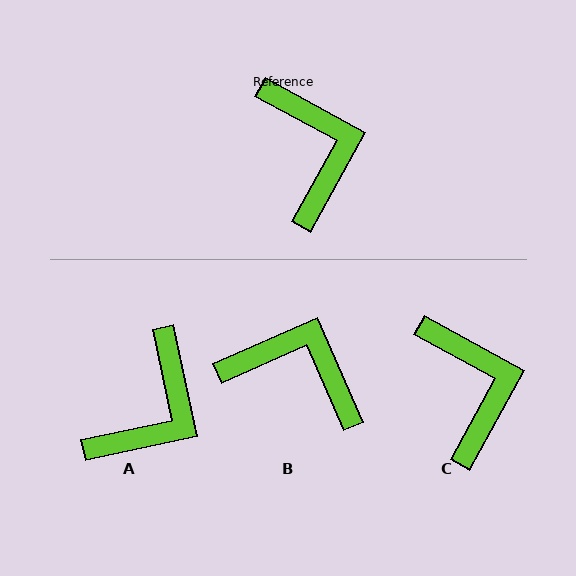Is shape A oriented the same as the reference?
No, it is off by about 49 degrees.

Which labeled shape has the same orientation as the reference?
C.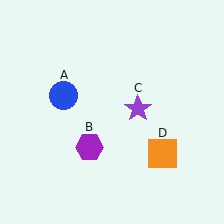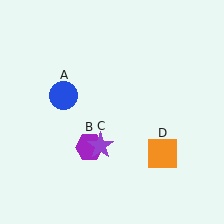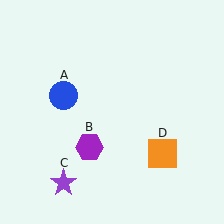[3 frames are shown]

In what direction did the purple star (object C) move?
The purple star (object C) moved down and to the left.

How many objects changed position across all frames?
1 object changed position: purple star (object C).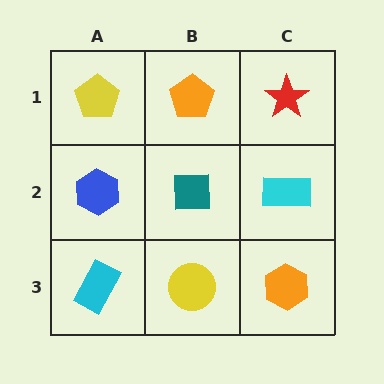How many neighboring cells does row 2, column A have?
3.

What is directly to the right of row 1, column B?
A red star.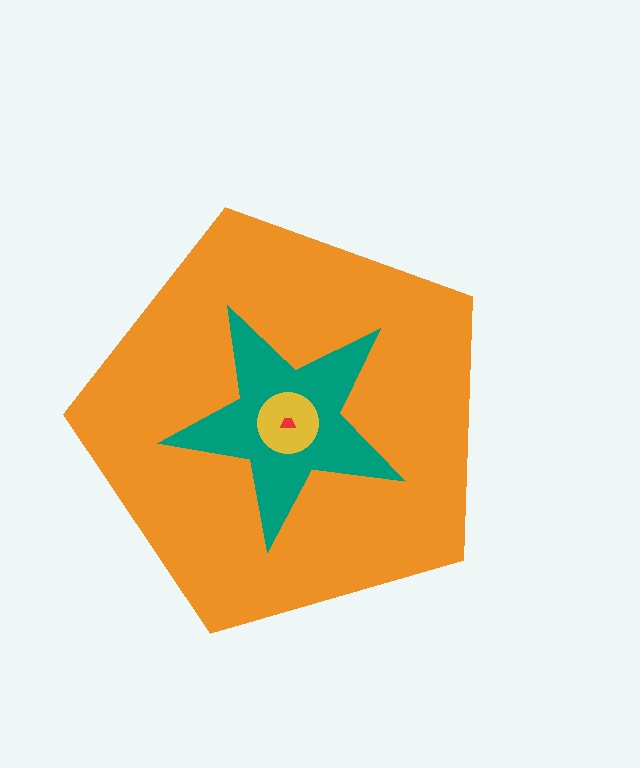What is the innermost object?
The red trapezoid.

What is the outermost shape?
The orange pentagon.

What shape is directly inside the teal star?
The yellow circle.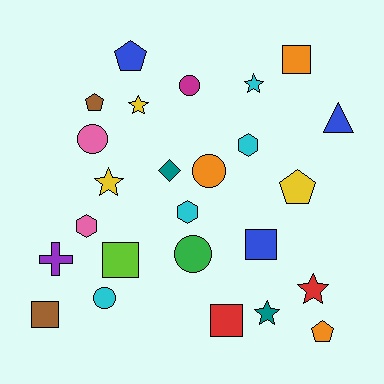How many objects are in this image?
There are 25 objects.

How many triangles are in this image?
There is 1 triangle.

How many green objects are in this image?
There is 1 green object.